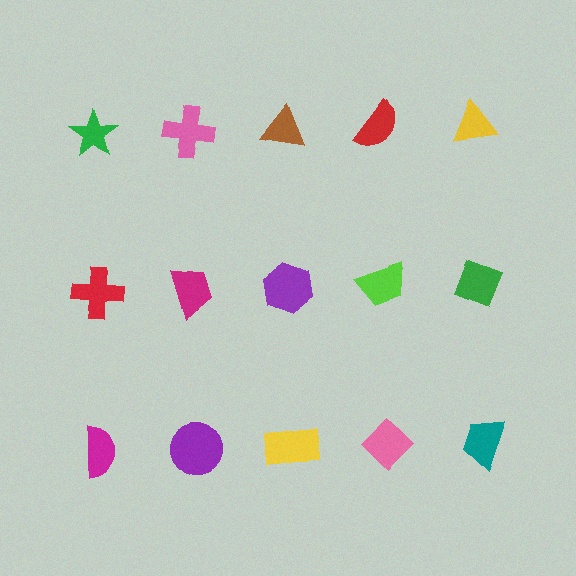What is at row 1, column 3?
A brown triangle.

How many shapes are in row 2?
5 shapes.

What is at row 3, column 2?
A purple circle.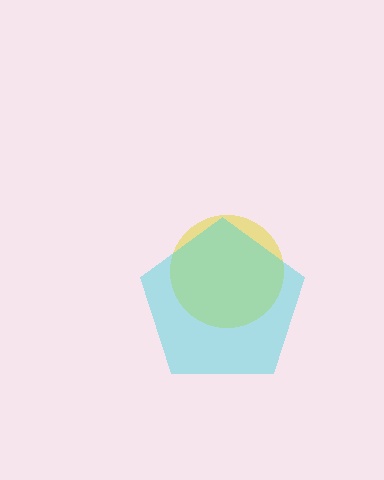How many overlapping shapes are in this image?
There are 2 overlapping shapes in the image.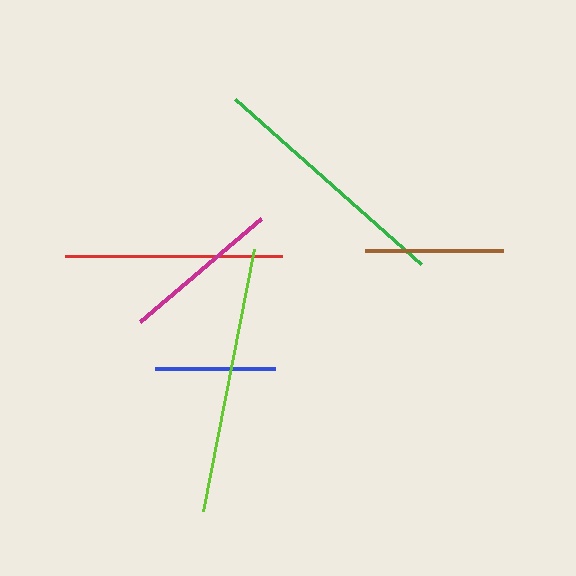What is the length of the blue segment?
The blue segment is approximately 120 pixels long.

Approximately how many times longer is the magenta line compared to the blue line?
The magenta line is approximately 1.3 times the length of the blue line.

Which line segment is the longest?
The lime line is the longest at approximately 267 pixels.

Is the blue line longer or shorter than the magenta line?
The magenta line is longer than the blue line.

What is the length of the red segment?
The red segment is approximately 217 pixels long.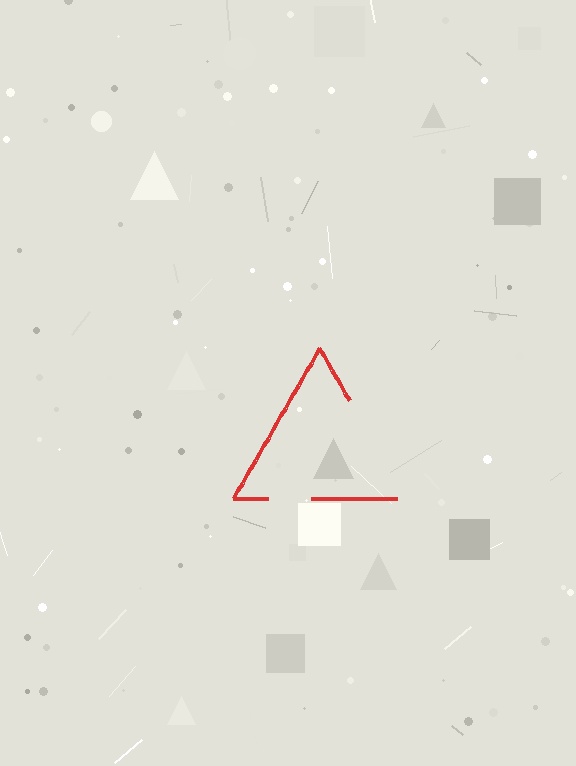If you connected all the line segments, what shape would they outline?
They would outline a triangle.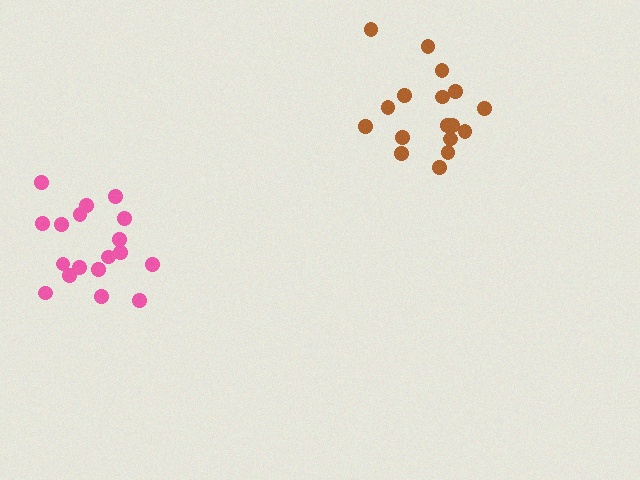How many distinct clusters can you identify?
There are 2 distinct clusters.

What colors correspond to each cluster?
The clusters are colored: pink, brown.